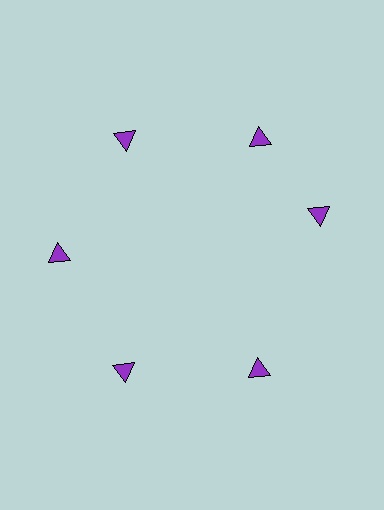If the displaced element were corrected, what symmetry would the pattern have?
It would have 6-fold rotational symmetry — the pattern would map onto itself every 60 degrees.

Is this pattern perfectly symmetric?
No. The 6 purple triangles are arranged in a ring, but one element near the 3 o'clock position is rotated out of alignment along the ring, breaking the 6-fold rotational symmetry.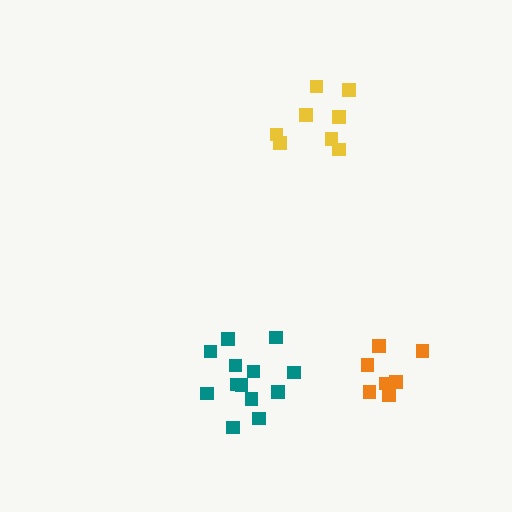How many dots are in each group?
Group 1: 13 dots, Group 2: 8 dots, Group 3: 7 dots (28 total).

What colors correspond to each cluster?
The clusters are colored: teal, yellow, orange.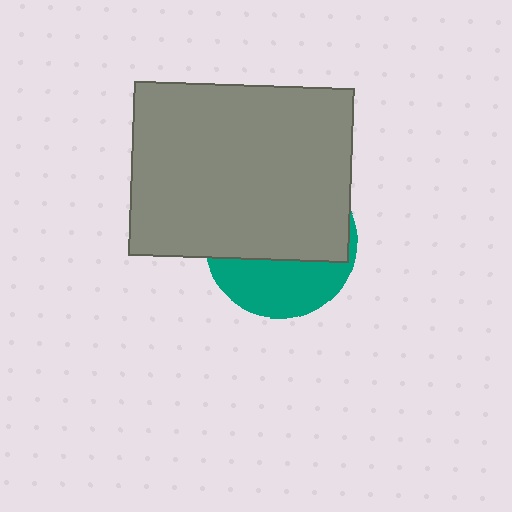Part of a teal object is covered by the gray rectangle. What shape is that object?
It is a circle.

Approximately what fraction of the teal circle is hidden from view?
Roughly 64% of the teal circle is hidden behind the gray rectangle.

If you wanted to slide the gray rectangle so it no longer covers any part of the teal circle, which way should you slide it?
Slide it up — that is the most direct way to separate the two shapes.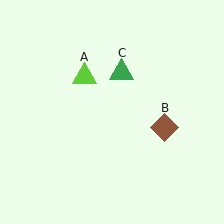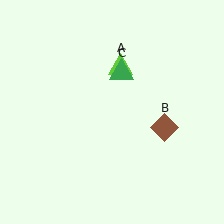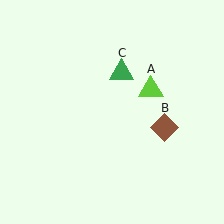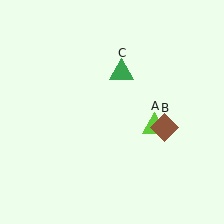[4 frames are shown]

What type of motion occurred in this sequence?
The lime triangle (object A) rotated clockwise around the center of the scene.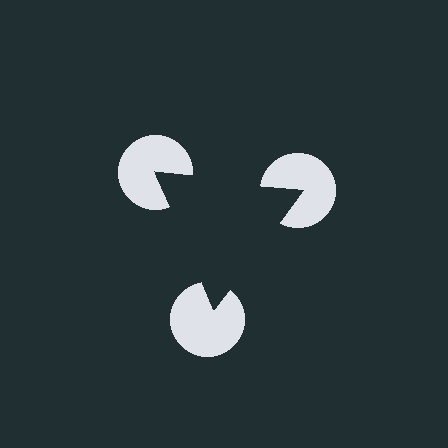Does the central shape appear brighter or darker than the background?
It typically appears slightly darker than the background, even though no actual brightness change is drawn.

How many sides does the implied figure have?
3 sides.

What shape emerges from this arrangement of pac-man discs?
An illusory triangle — its edges are inferred from the aligned wedge cuts in the pac-man discs, not physically drawn.